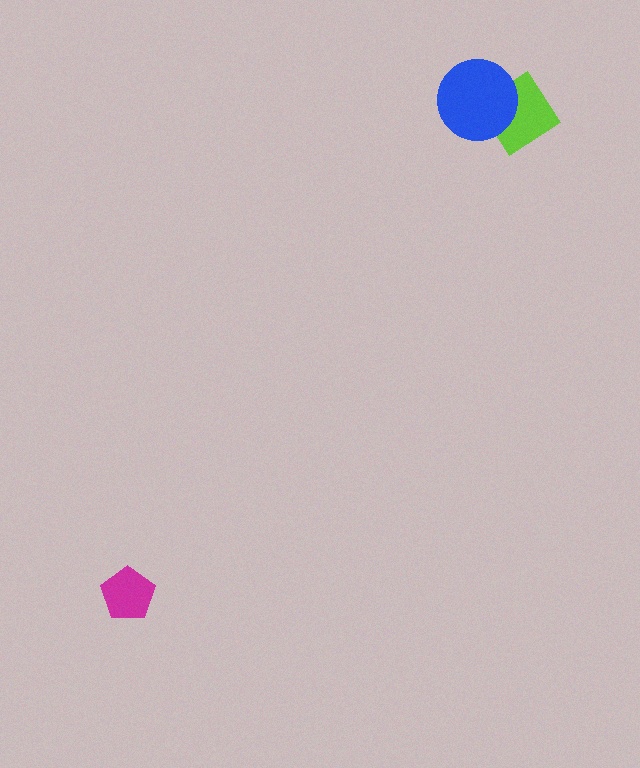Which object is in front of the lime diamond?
The blue circle is in front of the lime diamond.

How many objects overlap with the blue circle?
1 object overlaps with the blue circle.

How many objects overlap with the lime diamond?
1 object overlaps with the lime diamond.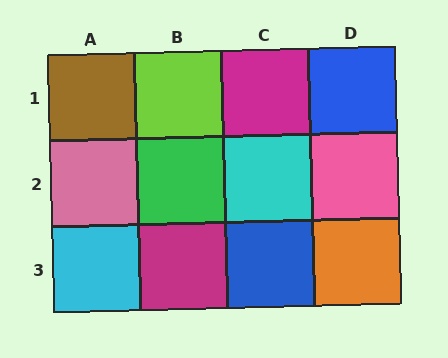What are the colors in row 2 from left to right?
Pink, green, cyan, pink.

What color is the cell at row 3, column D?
Orange.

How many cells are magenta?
2 cells are magenta.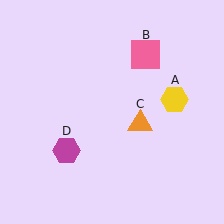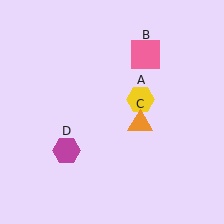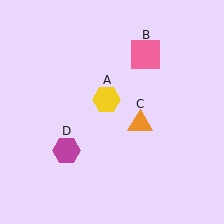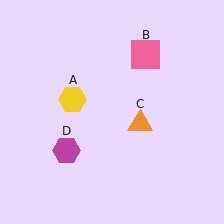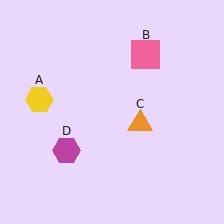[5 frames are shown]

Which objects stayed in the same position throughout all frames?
Pink square (object B) and orange triangle (object C) and magenta hexagon (object D) remained stationary.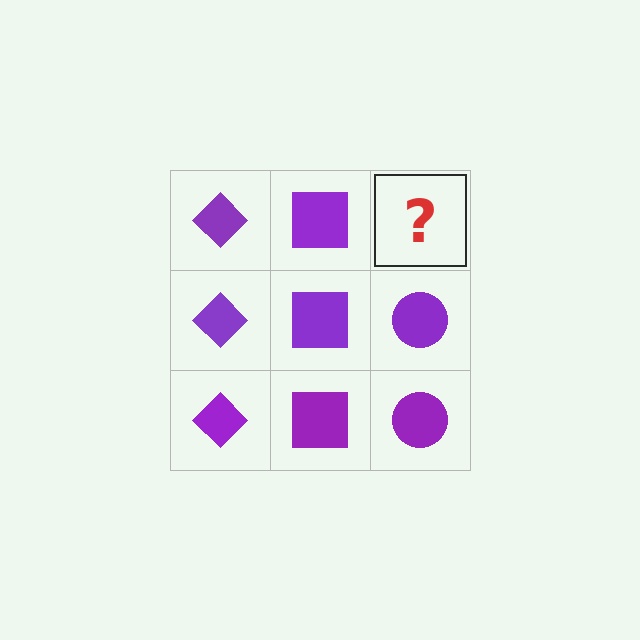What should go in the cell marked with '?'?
The missing cell should contain a purple circle.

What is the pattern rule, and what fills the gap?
The rule is that each column has a consistent shape. The gap should be filled with a purple circle.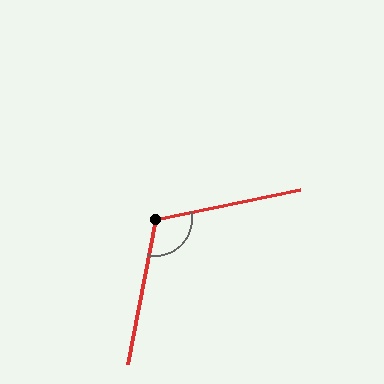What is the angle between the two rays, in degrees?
Approximately 113 degrees.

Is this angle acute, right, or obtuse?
It is obtuse.